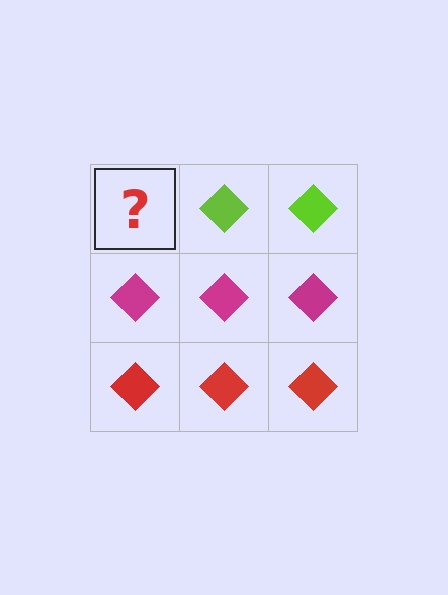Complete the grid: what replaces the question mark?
The question mark should be replaced with a lime diamond.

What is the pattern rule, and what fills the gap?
The rule is that each row has a consistent color. The gap should be filled with a lime diamond.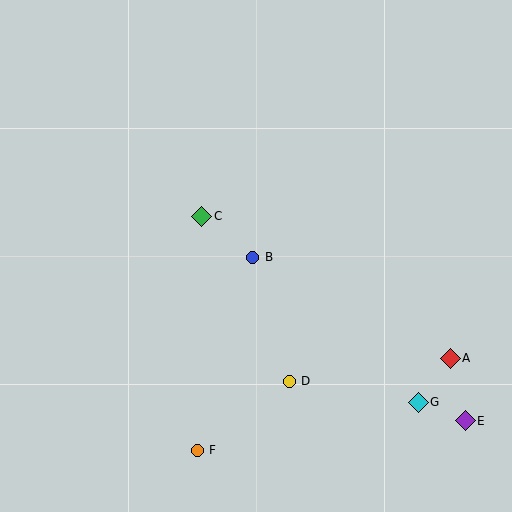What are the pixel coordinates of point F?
Point F is at (197, 450).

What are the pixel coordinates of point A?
Point A is at (450, 358).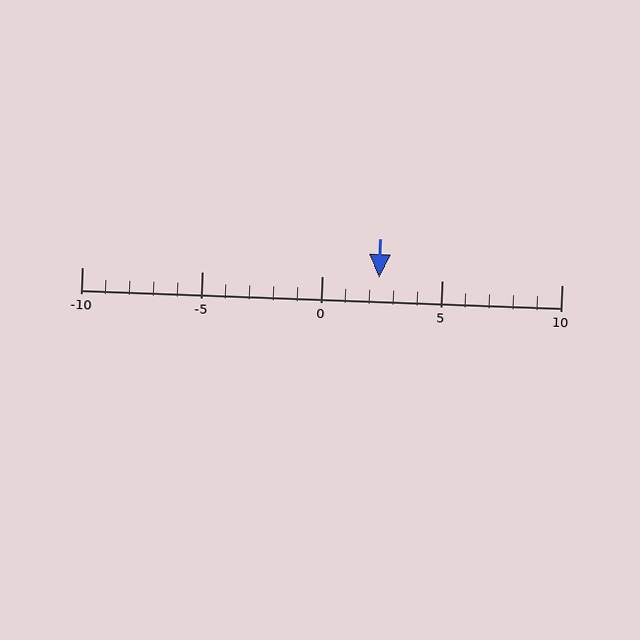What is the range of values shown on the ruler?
The ruler shows values from -10 to 10.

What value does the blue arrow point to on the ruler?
The blue arrow points to approximately 2.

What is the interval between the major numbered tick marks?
The major tick marks are spaced 5 units apart.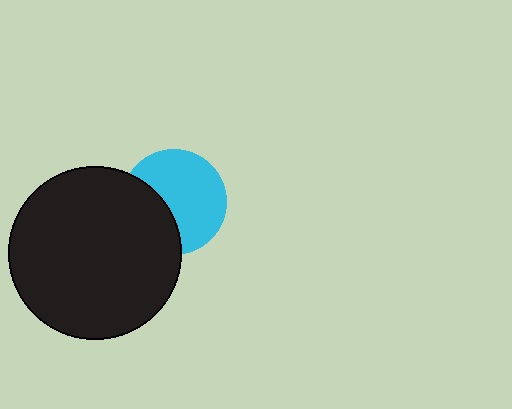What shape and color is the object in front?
The object in front is a black circle.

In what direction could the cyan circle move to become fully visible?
The cyan circle could move right. That would shift it out from behind the black circle entirely.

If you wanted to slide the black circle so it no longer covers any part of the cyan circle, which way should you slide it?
Slide it left — that is the most direct way to separate the two shapes.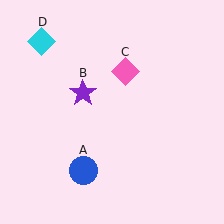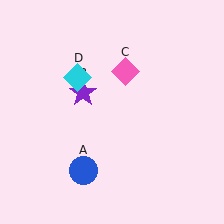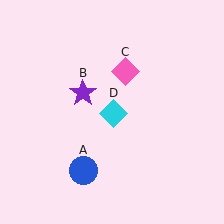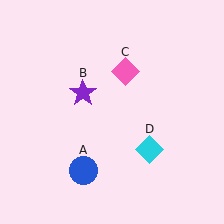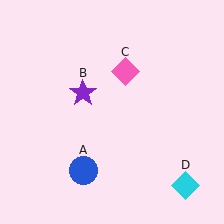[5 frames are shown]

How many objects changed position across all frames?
1 object changed position: cyan diamond (object D).